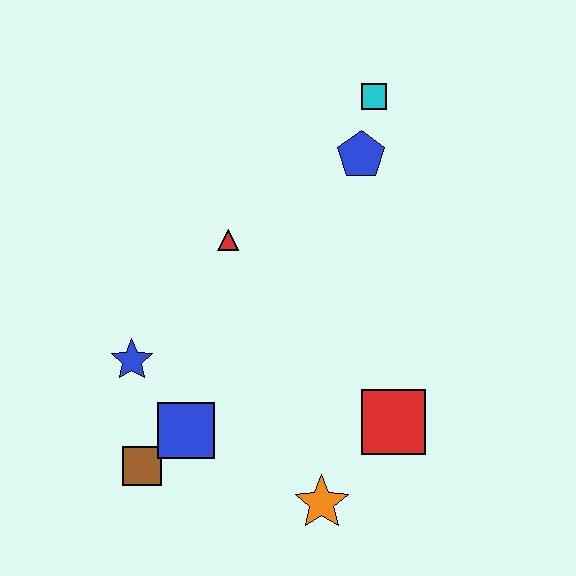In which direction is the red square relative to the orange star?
The red square is above the orange star.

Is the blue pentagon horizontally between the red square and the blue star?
Yes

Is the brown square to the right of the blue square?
No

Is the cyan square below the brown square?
No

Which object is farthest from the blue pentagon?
The brown square is farthest from the blue pentagon.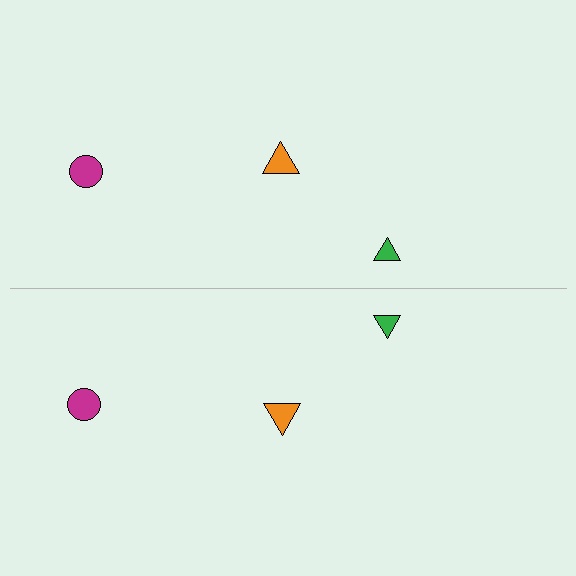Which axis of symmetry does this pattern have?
The pattern has a horizontal axis of symmetry running through the center of the image.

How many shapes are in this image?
There are 6 shapes in this image.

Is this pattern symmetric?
Yes, this pattern has bilateral (reflection) symmetry.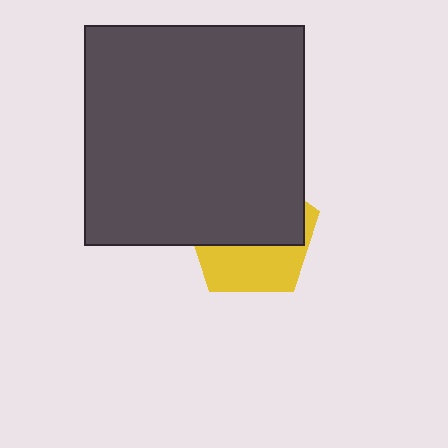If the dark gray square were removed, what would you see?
You would see the complete yellow pentagon.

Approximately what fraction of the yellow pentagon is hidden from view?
Roughly 60% of the yellow pentagon is hidden behind the dark gray square.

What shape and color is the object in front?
The object in front is a dark gray square.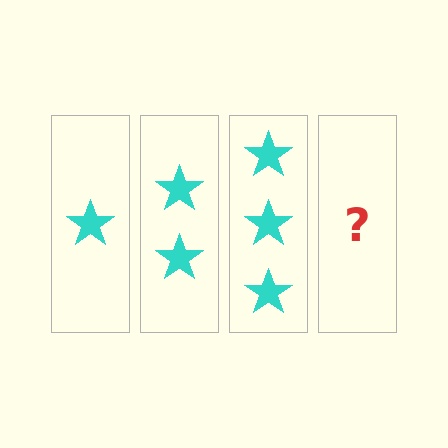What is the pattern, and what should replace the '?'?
The pattern is that each step adds one more star. The '?' should be 4 stars.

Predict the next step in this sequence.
The next step is 4 stars.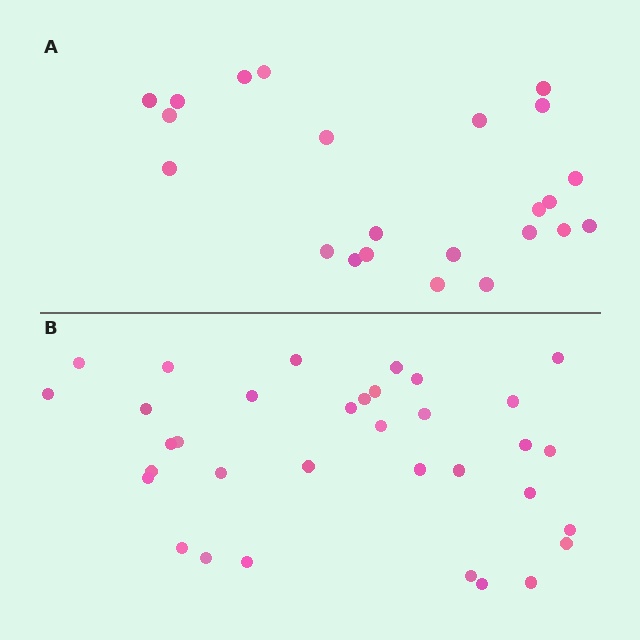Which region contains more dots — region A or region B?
Region B (the bottom region) has more dots.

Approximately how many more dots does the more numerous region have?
Region B has roughly 12 or so more dots than region A.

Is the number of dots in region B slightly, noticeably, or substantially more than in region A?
Region B has substantially more. The ratio is roughly 1.5 to 1.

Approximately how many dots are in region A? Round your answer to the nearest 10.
About 20 dots. (The exact count is 23, which rounds to 20.)